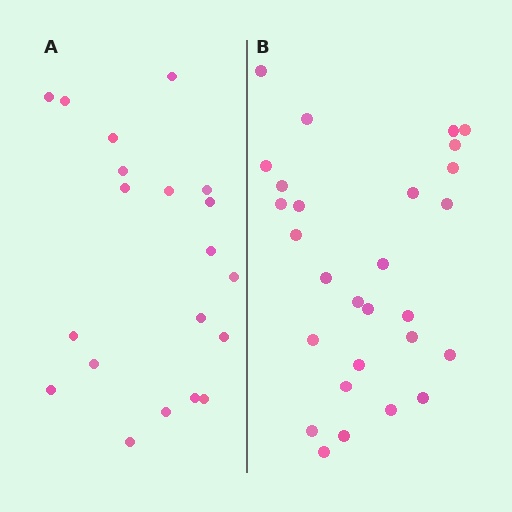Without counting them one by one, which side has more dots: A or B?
Region B (the right region) has more dots.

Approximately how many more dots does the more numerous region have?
Region B has roughly 8 or so more dots than region A.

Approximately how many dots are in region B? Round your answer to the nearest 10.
About 30 dots. (The exact count is 28, which rounds to 30.)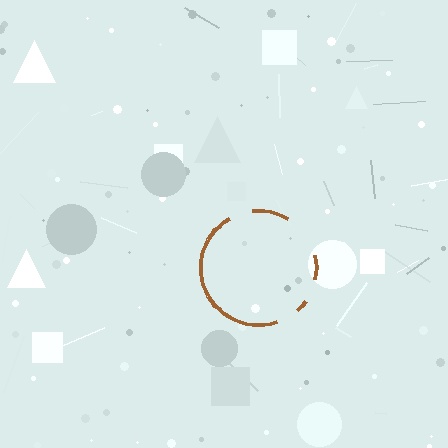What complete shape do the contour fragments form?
The contour fragments form a circle.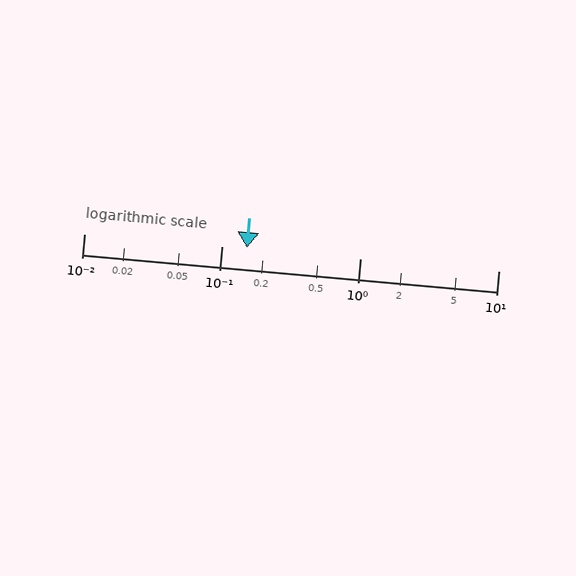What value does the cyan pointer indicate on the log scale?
The pointer indicates approximately 0.15.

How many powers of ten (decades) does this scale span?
The scale spans 3 decades, from 0.01 to 10.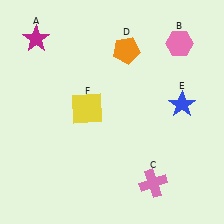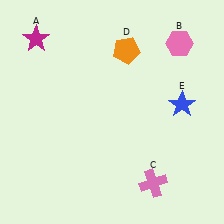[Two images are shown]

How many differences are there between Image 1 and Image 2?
There is 1 difference between the two images.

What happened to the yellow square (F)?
The yellow square (F) was removed in Image 2. It was in the top-left area of Image 1.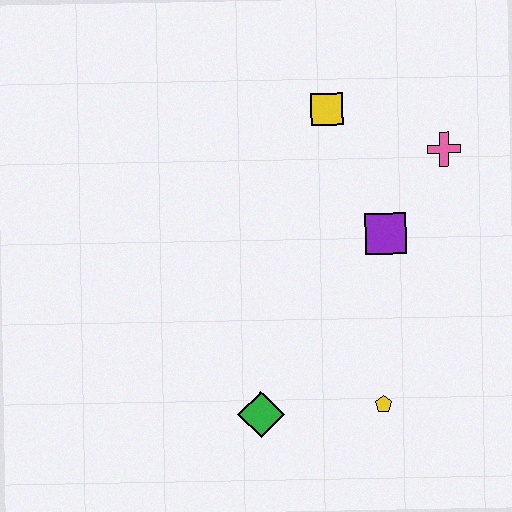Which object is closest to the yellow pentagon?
The green diamond is closest to the yellow pentagon.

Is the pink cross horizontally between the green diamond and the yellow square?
No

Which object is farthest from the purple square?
The green diamond is farthest from the purple square.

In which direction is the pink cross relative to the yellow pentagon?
The pink cross is above the yellow pentagon.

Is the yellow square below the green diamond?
No